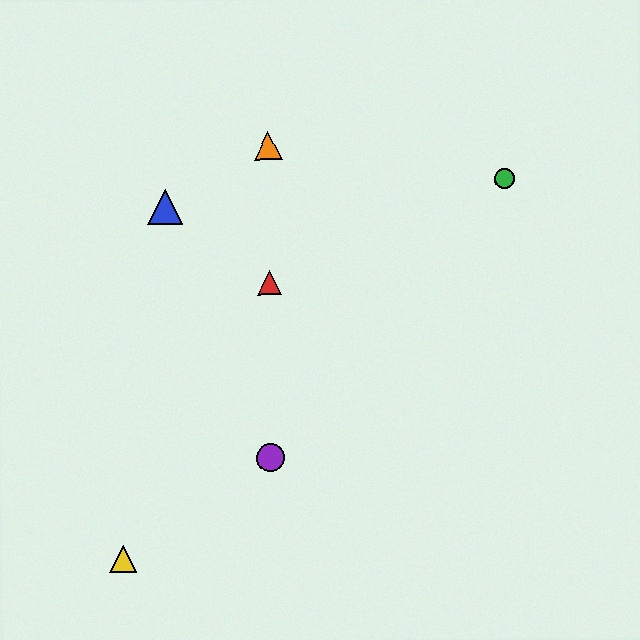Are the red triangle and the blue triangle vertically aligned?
No, the red triangle is at x≈269 and the blue triangle is at x≈165.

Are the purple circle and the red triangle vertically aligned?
Yes, both are at x≈271.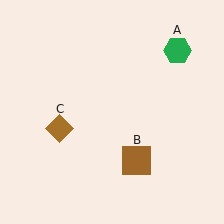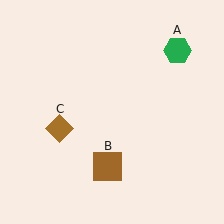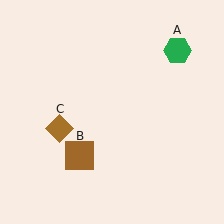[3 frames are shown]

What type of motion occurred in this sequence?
The brown square (object B) rotated clockwise around the center of the scene.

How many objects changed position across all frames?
1 object changed position: brown square (object B).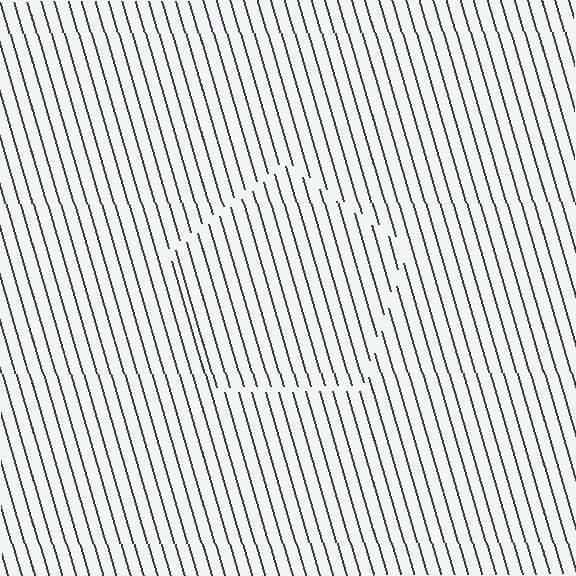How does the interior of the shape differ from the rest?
The interior of the shape contains the same grating, shifted by half a period — the contour is defined by the phase discontinuity where line-ends from the inner and outer gratings abut.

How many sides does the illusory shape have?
5 sides — the line-ends trace a pentagon.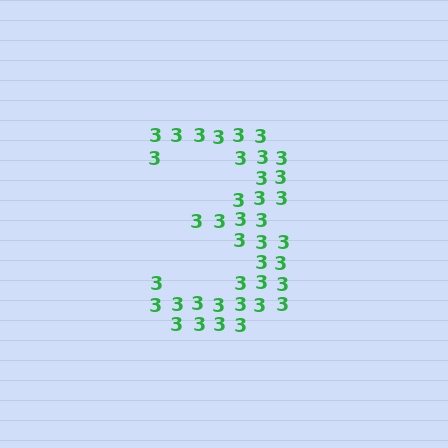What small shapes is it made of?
It is made of small digit 3's.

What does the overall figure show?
The overall figure shows the digit 3.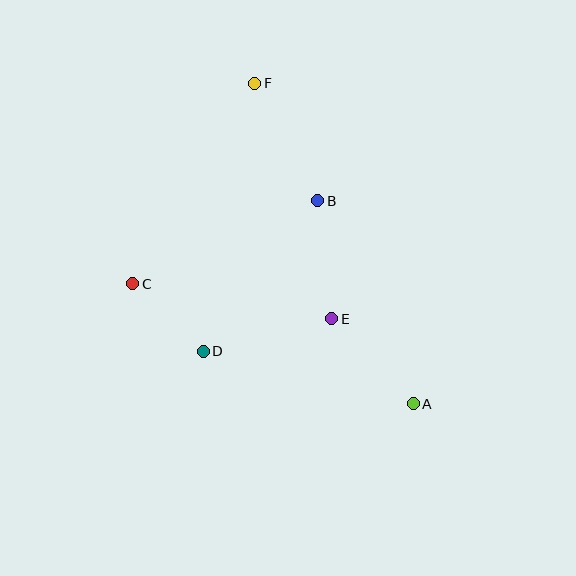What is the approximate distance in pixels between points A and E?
The distance between A and E is approximately 118 pixels.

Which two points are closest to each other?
Points C and D are closest to each other.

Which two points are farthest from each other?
Points A and F are farthest from each other.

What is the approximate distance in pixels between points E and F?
The distance between E and F is approximately 247 pixels.